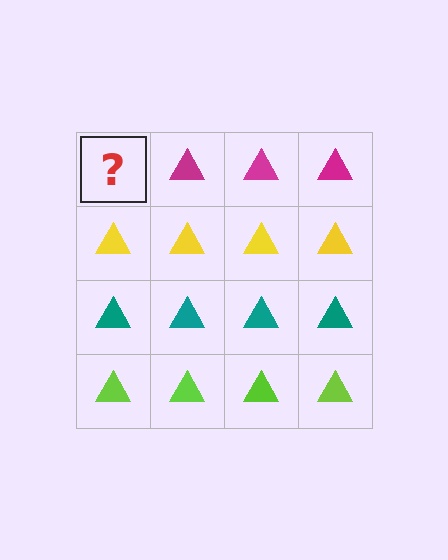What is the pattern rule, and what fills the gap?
The rule is that each row has a consistent color. The gap should be filled with a magenta triangle.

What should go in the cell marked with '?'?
The missing cell should contain a magenta triangle.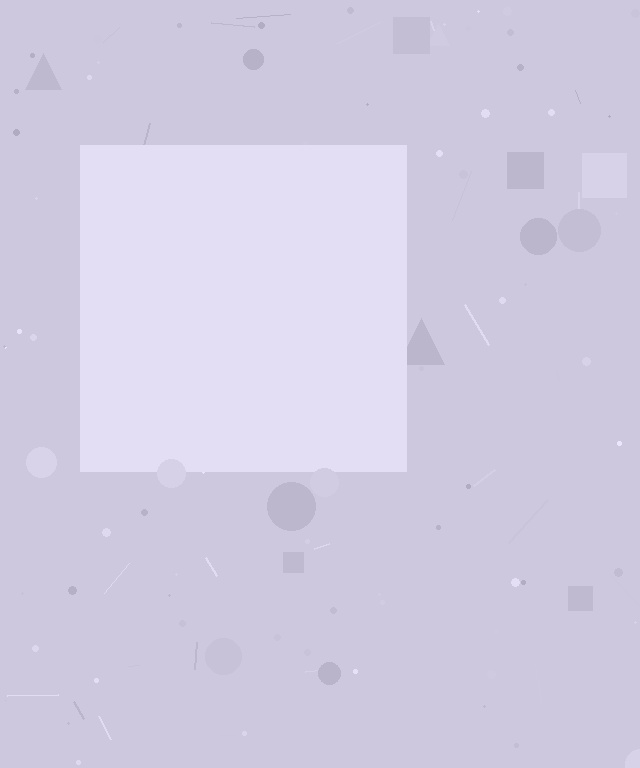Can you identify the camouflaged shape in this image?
The camouflaged shape is a square.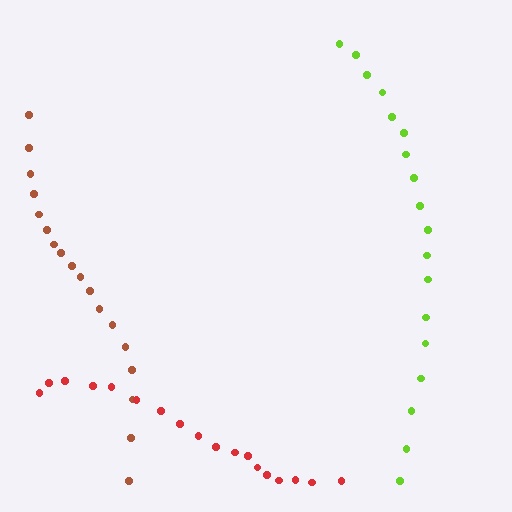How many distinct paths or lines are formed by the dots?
There are 3 distinct paths.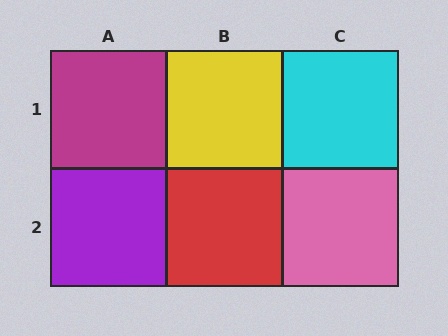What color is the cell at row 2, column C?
Pink.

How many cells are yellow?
1 cell is yellow.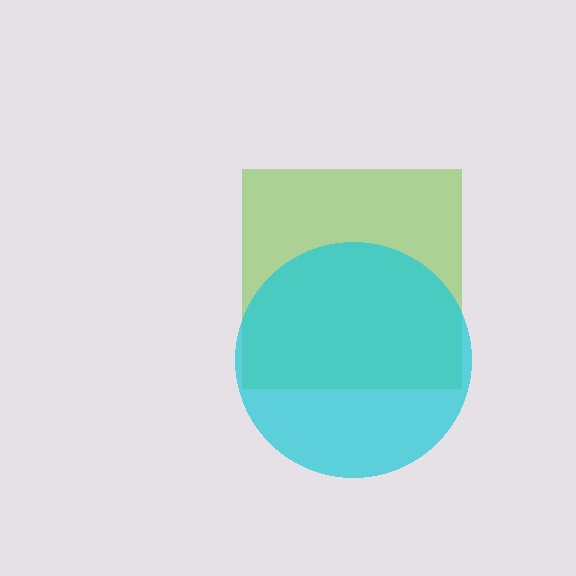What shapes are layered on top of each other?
The layered shapes are: a lime square, a cyan circle.